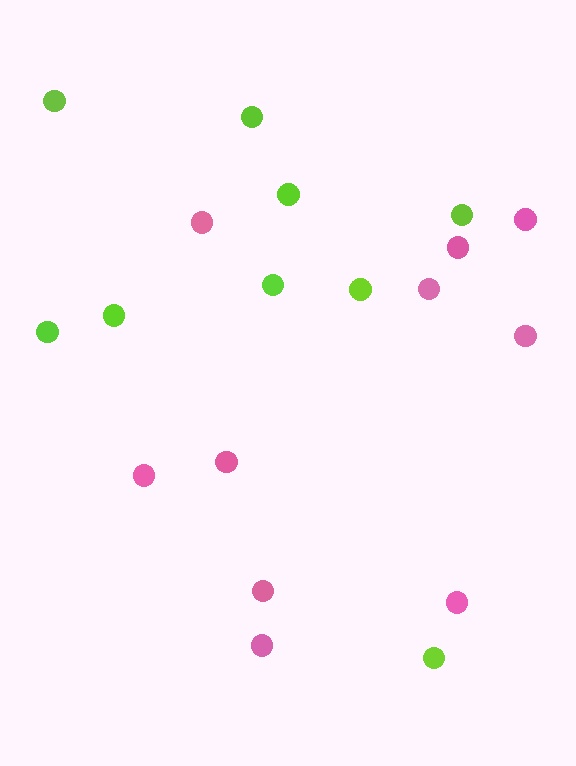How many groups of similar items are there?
There are 2 groups: one group of lime circles (9) and one group of pink circles (10).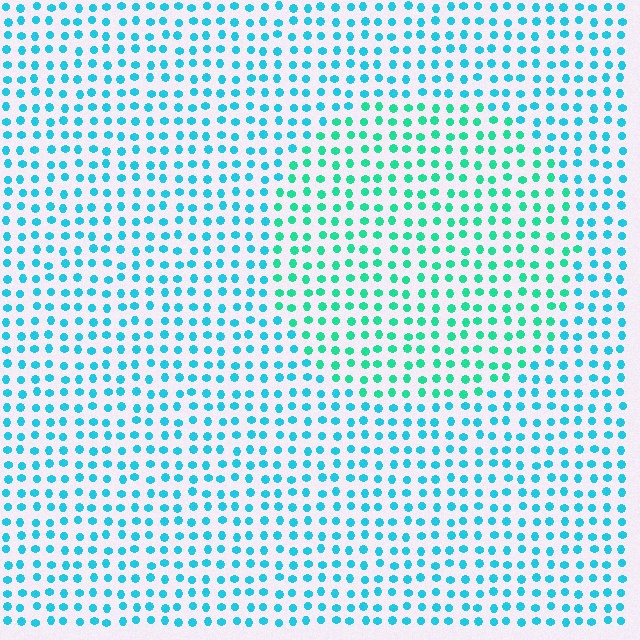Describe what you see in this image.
The image is filled with small cyan elements in a uniform arrangement. A circle-shaped region is visible where the elements are tinted to a slightly different hue, forming a subtle color boundary.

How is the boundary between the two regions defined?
The boundary is defined purely by a slight shift in hue (about 30 degrees). Spacing, size, and orientation are identical on both sides.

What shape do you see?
I see a circle.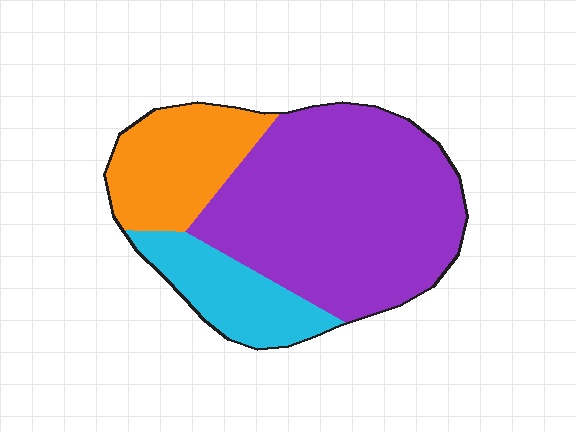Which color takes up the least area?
Cyan, at roughly 15%.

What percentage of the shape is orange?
Orange covers around 20% of the shape.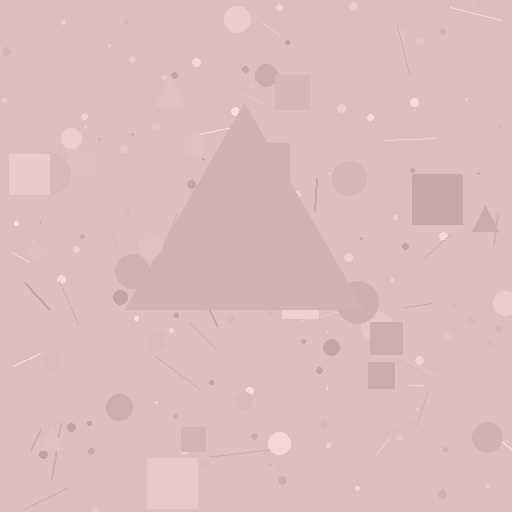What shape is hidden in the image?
A triangle is hidden in the image.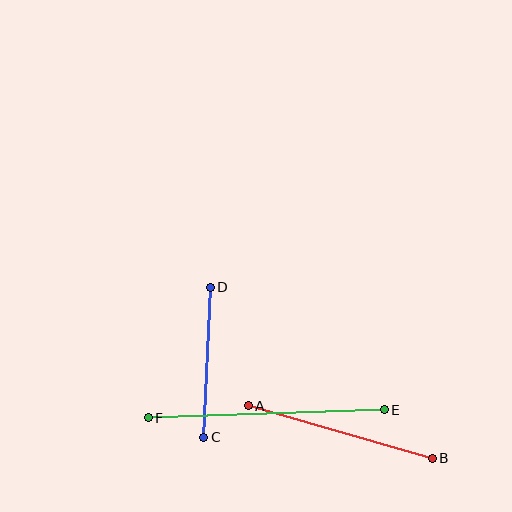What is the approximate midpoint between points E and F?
The midpoint is at approximately (266, 414) pixels.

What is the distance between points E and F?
The distance is approximately 236 pixels.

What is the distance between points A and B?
The distance is approximately 191 pixels.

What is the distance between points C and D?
The distance is approximately 150 pixels.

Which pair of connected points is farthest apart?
Points E and F are farthest apart.